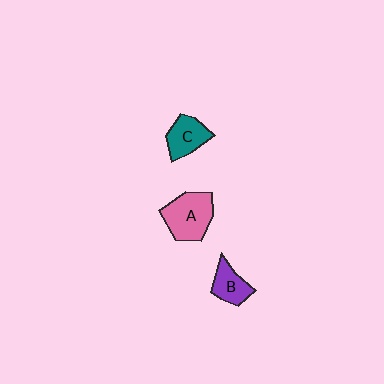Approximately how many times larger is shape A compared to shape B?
Approximately 1.7 times.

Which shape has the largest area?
Shape A (pink).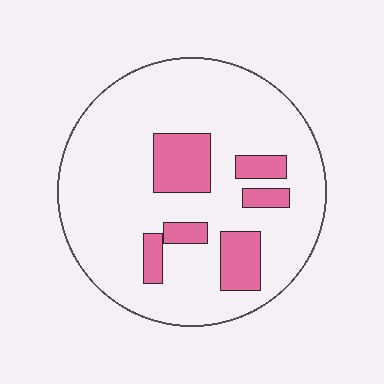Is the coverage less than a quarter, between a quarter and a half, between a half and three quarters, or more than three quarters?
Less than a quarter.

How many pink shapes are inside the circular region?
6.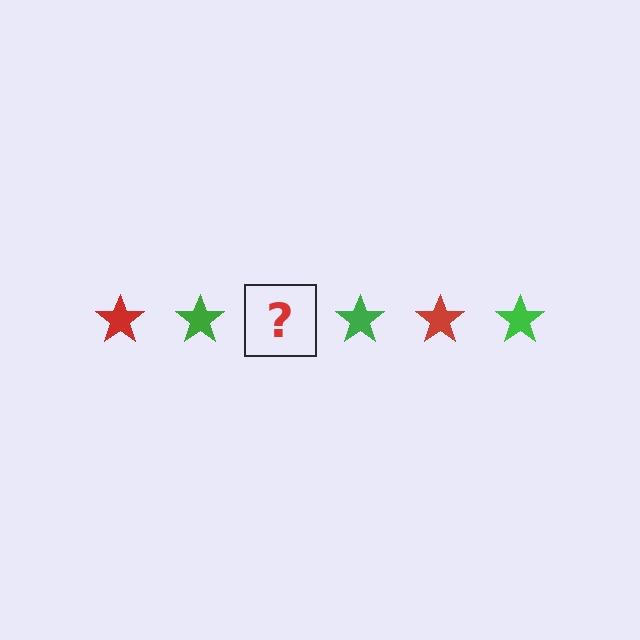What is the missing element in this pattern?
The missing element is a red star.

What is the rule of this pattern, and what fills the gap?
The rule is that the pattern cycles through red, green stars. The gap should be filled with a red star.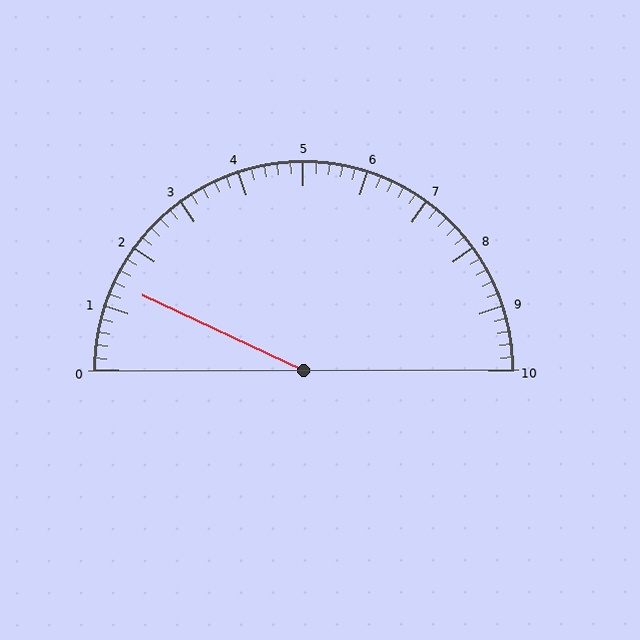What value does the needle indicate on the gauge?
The needle indicates approximately 1.4.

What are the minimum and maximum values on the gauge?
The gauge ranges from 0 to 10.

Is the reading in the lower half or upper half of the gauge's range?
The reading is in the lower half of the range (0 to 10).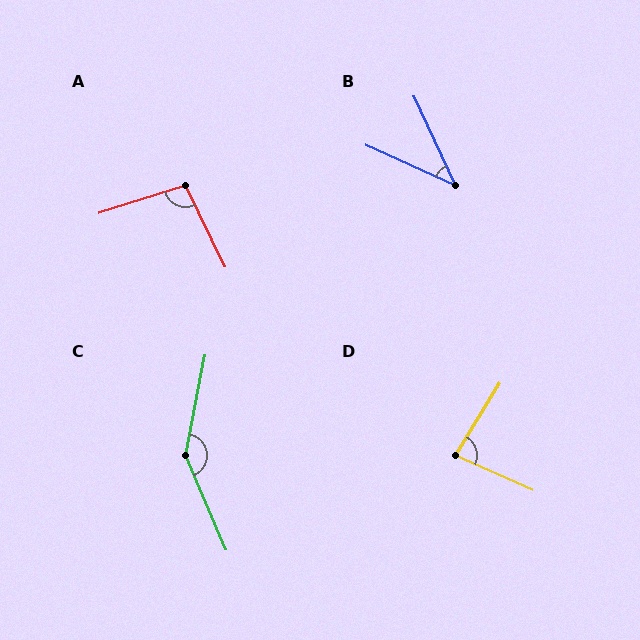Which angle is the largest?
C, at approximately 146 degrees.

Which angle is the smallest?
B, at approximately 41 degrees.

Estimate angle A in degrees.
Approximately 98 degrees.